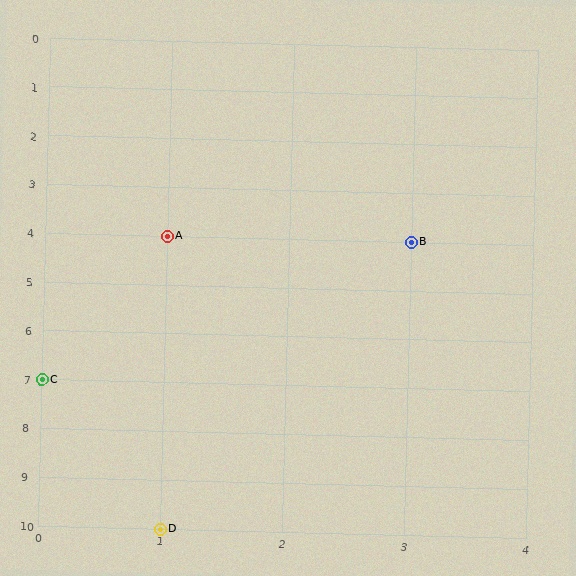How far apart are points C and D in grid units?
Points C and D are 1 column and 3 rows apart (about 3.2 grid units diagonally).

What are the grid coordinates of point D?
Point D is at grid coordinates (1, 10).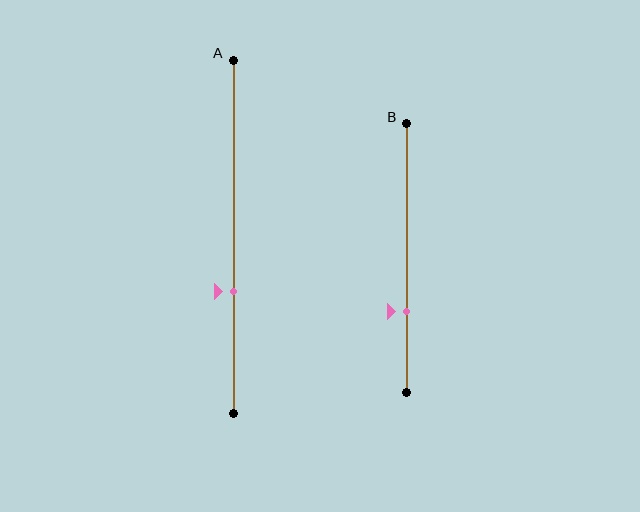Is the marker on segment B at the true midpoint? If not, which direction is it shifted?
No, the marker on segment B is shifted downward by about 20% of the segment length.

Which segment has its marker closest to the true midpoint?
Segment A has its marker closest to the true midpoint.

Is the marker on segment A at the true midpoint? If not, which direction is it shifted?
No, the marker on segment A is shifted downward by about 15% of the segment length.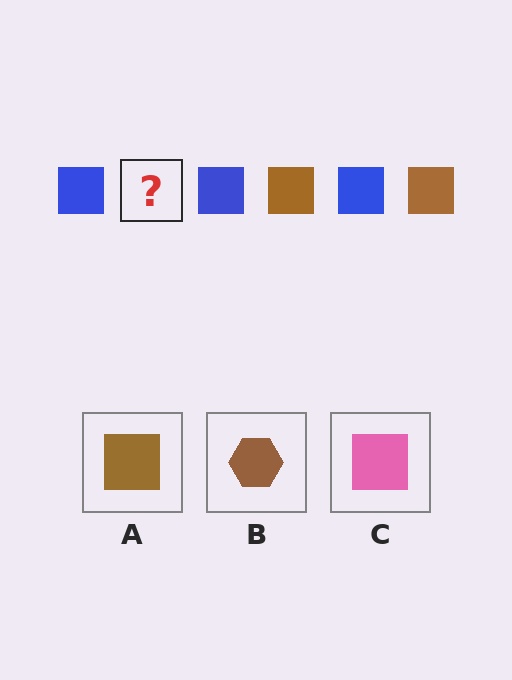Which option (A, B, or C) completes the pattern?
A.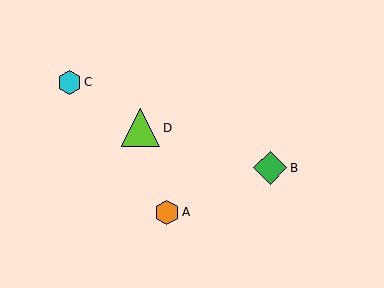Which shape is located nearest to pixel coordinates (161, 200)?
The orange hexagon (labeled A) at (167, 212) is nearest to that location.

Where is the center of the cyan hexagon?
The center of the cyan hexagon is at (70, 82).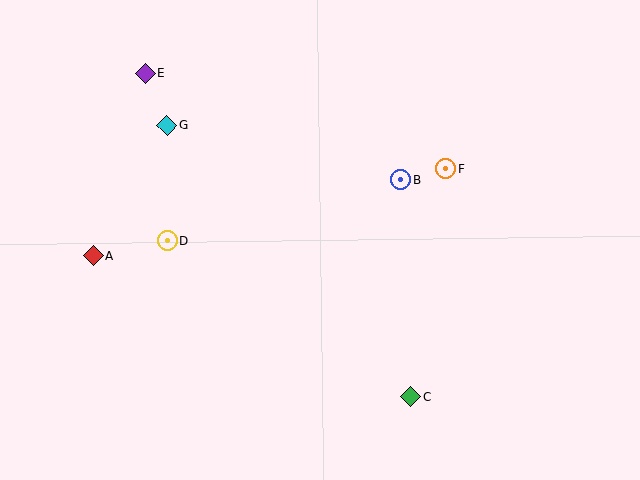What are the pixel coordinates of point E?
Point E is at (145, 74).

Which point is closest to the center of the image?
Point B at (401, 180) is closest to the center.